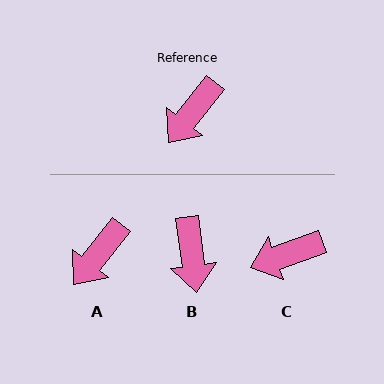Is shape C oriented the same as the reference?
No, it is off by about 31 degrees.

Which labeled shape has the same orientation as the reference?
A.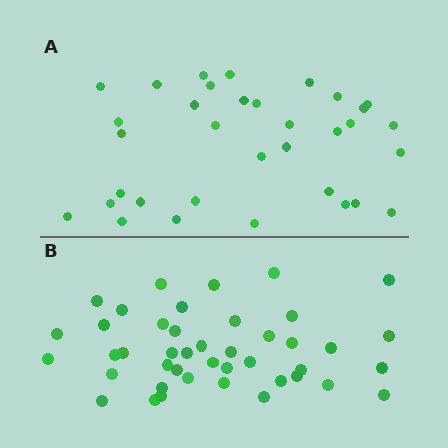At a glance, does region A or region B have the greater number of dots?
Region B (the bottom region) has more dots.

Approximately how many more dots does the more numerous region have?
Region B has roughly 8 or so more dots than region A.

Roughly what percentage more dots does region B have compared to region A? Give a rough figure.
About 25% more.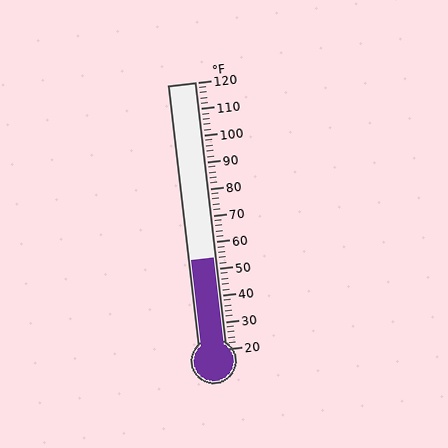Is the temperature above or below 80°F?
The temperature is below 80°F.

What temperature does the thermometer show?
The thermometer shows approximately 54°F.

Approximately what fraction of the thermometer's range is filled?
The thermometer is filled to approximately 35% of its range.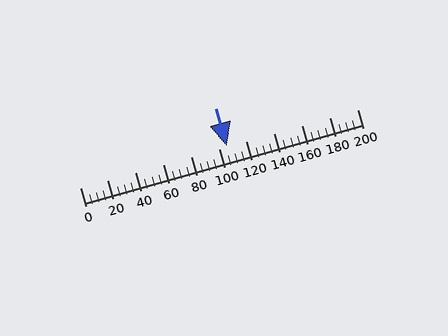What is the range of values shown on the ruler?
The ruler shows values from 0 to 200.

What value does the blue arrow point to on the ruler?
The blue arrow points to approximately 106.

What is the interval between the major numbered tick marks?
The major tick marks are spaced 20 units apart.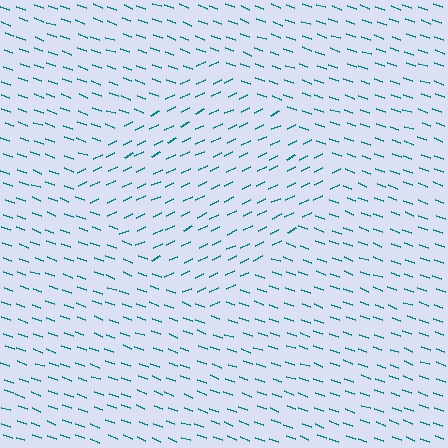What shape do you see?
I see a diamond.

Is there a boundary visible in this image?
Yes, there is a texture boundary formed by a change in line orientation.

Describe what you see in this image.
The image is filled with small teal line segments. A diamond region in the image has lines oriented differently from the surrounding lines, creating a visible texture boundary.